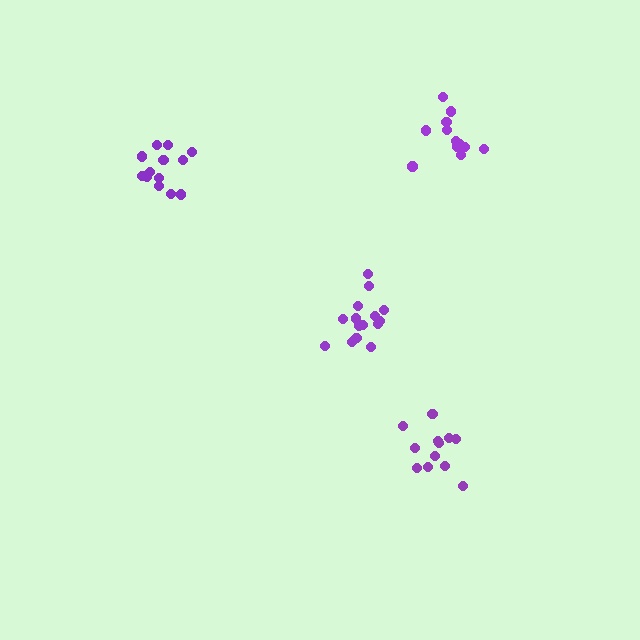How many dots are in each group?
Group 1: 15 dots, Group 2: 12 dots, Group 3: 13 dots, Group 4: 12 dots (52 total).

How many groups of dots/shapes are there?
There are 4 groups.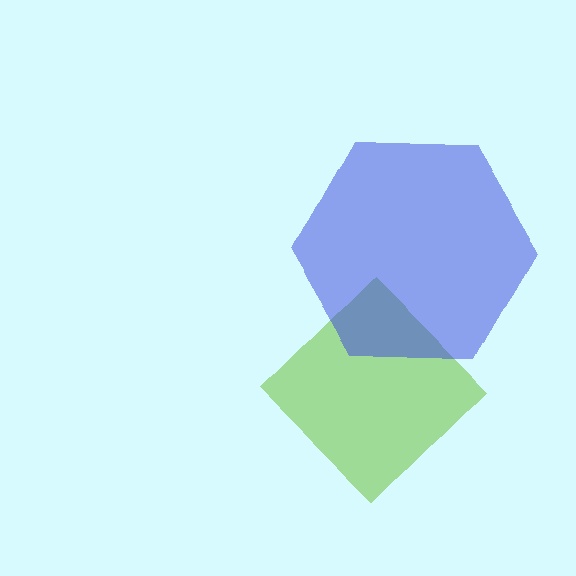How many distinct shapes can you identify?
There are 2 distinct shapes: a lime diamond, a blue hexagon.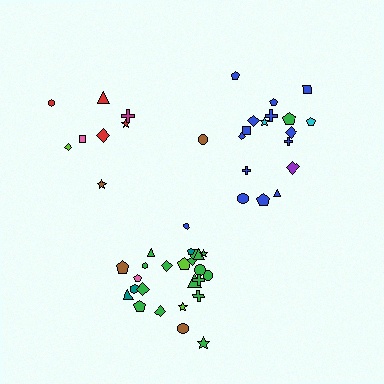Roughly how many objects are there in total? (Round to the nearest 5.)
Roughly 50 objects in total.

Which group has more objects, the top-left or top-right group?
The top-right group.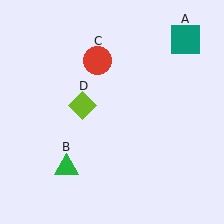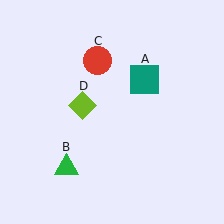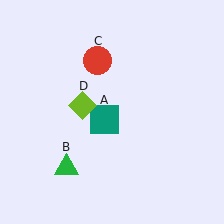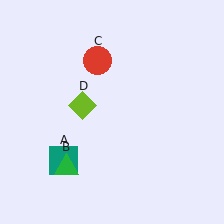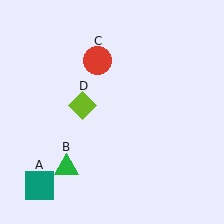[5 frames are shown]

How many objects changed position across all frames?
1 object changed position: teal square (object A).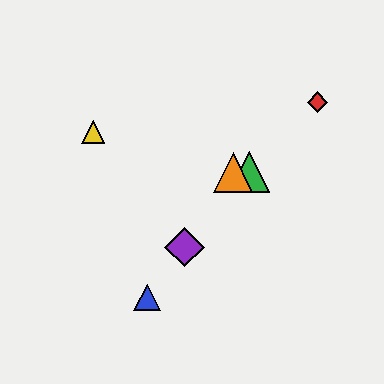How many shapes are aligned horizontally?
2 shapes (the green triangle, the orange triangle) are aligned horizontally.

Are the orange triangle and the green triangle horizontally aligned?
Yes, both are at y≈172.